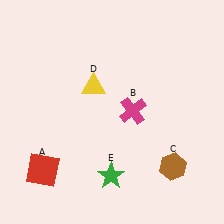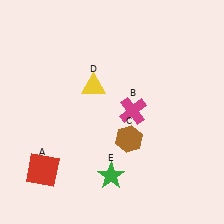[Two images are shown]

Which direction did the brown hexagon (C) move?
The brown hexagon (C) moved left.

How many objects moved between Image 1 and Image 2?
1 object moved between the two images.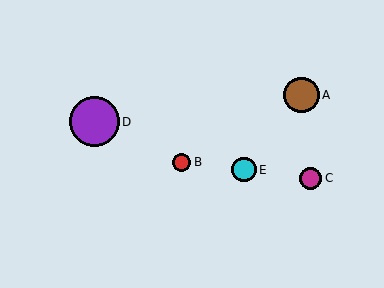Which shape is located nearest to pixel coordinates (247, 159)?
The cyan circle (labeled E) at (244, 170) is nearest to that location.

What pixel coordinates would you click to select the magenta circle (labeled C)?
Click at (311, 178) to select the magenta circle C.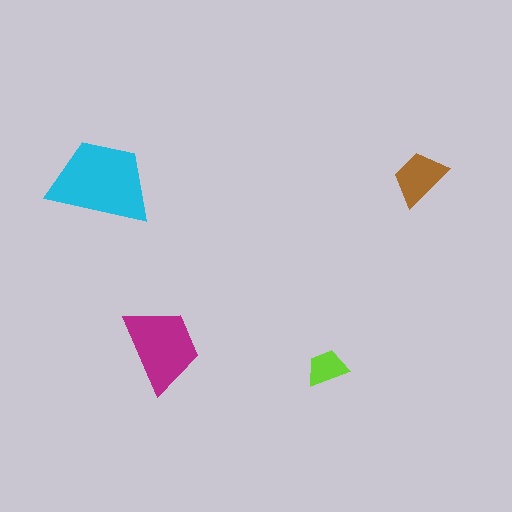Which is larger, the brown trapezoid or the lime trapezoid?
The brown one.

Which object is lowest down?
The lime trapezoid is bottommost.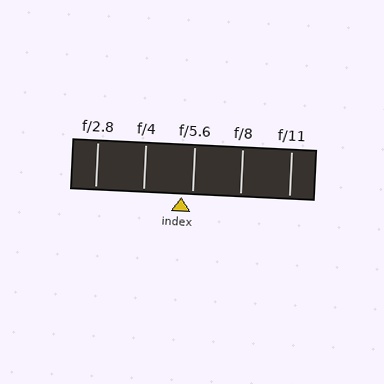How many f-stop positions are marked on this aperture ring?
There are 5 f-stop positions marked.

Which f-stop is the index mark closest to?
The index mark is closest to f/5.6.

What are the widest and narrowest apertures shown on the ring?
The widest aperture shown is f/2.8 and the narrowest is f/11.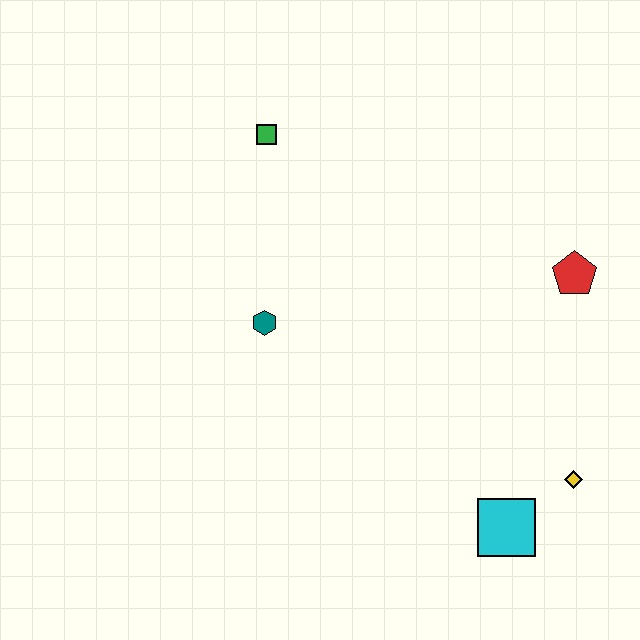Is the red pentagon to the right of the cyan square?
Yes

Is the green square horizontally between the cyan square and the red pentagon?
No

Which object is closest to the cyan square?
The yellow diamond is closest to the cyan square.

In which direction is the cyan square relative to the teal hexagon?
The cyan square is to the right of the teal hexagon.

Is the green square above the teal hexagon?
Yes